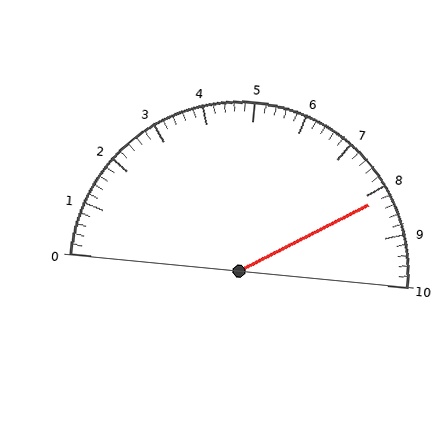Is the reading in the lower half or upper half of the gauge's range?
The reading is in the upper half of the range (0 to 10).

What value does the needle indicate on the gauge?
The needle indicates approximately 8.2.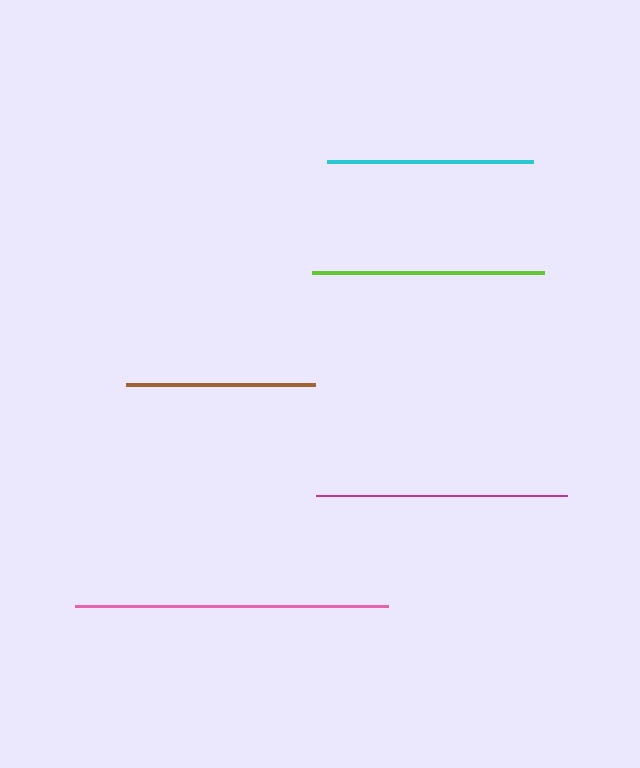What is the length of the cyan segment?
The cyan segment is approximately 206 pixels long.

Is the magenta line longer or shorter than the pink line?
The pink line is longer than the magenta line.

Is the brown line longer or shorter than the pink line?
The pink line is longer than the brown line.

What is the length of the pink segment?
The pink segment is approximately 313 pixels long.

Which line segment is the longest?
The pink line is the longest at approximately 313 pixels.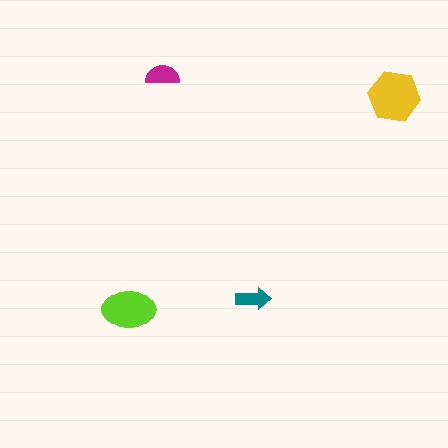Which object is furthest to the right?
The yellow hexagon is rightmost.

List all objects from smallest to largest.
The teal arrow, the magenta semicircle, the lime ellipse, the yellow hexagon.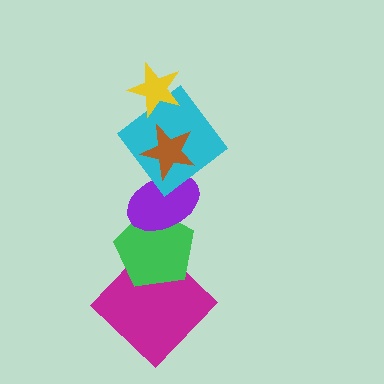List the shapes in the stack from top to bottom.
From top to bottom: the yellow star, the brown star, the cyan diamond, the purple ellipse, the green pentagon, the magenta diamond.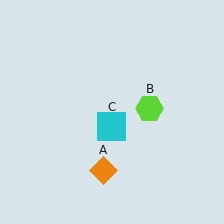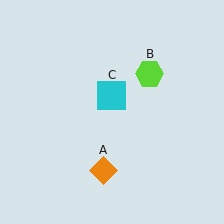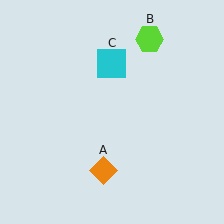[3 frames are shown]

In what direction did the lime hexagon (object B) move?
The lime hexagon (object B) moved up.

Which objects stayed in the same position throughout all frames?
Orange diamond (object A) remained stationary.